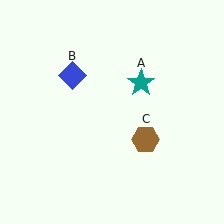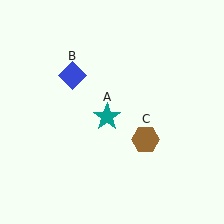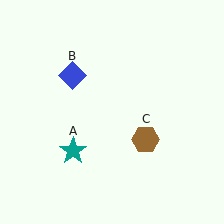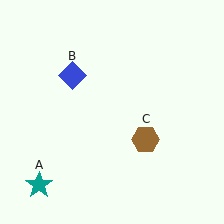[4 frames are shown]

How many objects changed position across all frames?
1 object changed position: teal star (object A).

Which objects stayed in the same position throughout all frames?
Blue diamond (object B) and brown hexagon (object C) remained stationary.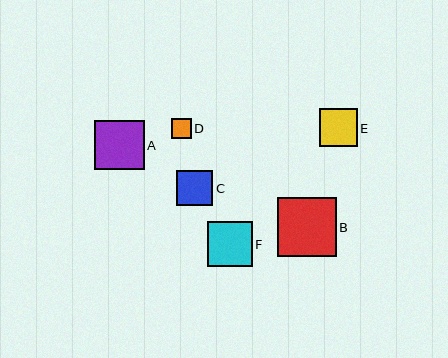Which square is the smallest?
Square D is the smallest with a size of approximately 20 pixels.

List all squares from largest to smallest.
From largest to smallest: B, A, F, E, C, D.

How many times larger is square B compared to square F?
Square B is approximately 1.3 times the size of square F.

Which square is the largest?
Square B is the largest with a size of approximately 59 pixels.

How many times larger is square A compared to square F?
Square A is approximately 1.1 times the size of square F.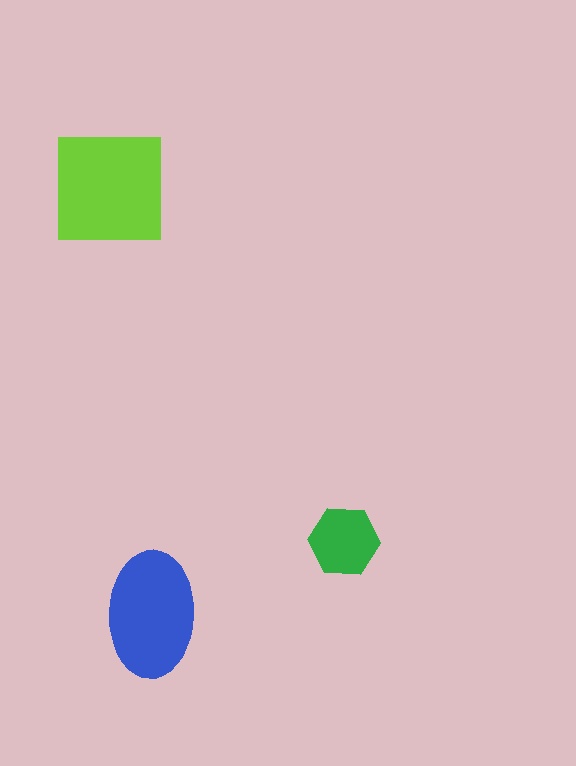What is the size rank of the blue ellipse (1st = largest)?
2nd.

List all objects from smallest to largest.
The green hexagon, the blue ellipse, the lime square.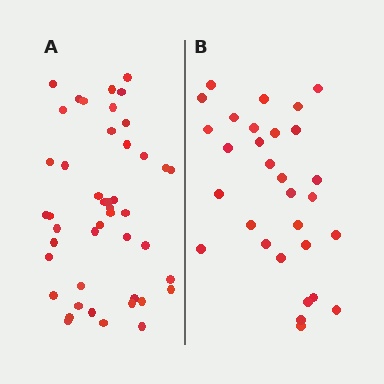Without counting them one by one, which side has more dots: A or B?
Region A (the left region) has more dots.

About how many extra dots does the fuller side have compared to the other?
Region A has approximately 15 more dots than region B.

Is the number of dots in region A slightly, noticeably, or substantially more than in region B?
Region A has substantially more. The ratio is roughly 1.5 to 1.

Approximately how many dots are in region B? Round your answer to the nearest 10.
About 30 dots.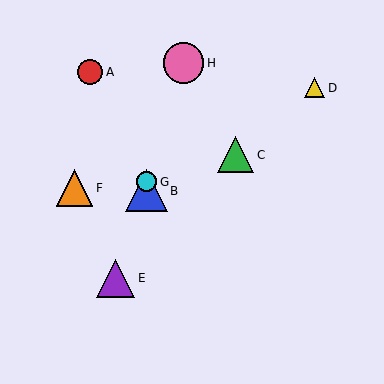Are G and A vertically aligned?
No, G is at x≈146 and A is at x≈90.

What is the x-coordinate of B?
Object B is at x≈146.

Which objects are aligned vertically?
Objects B, G are aligned vertically.